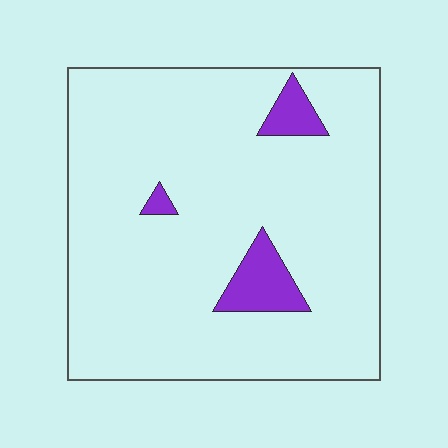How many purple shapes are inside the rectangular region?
3.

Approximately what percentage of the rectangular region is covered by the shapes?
Approximately 10%.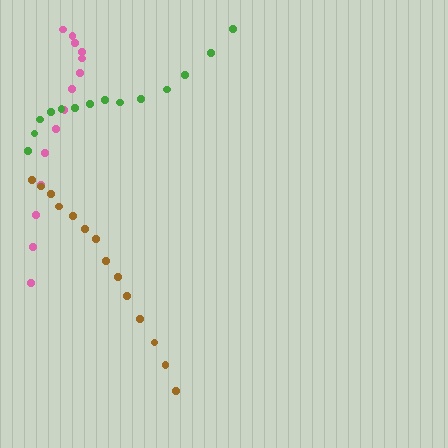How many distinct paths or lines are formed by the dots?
There are 3 distinct paths.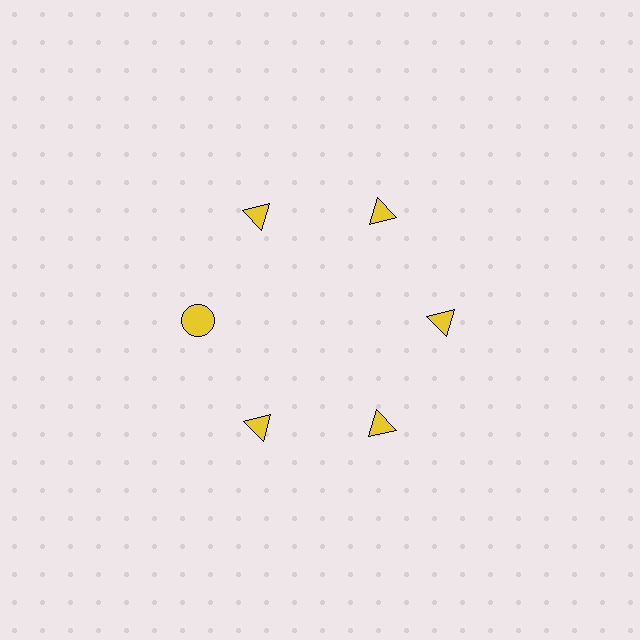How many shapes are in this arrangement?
There are 6 shapes arranged in a ring pattern.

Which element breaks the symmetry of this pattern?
The yellow circle at roughly the 9 o'clock position breaks the symmetry. All other shapes are yellow triangles.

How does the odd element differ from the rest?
It has a different shape: circle instead of triangle.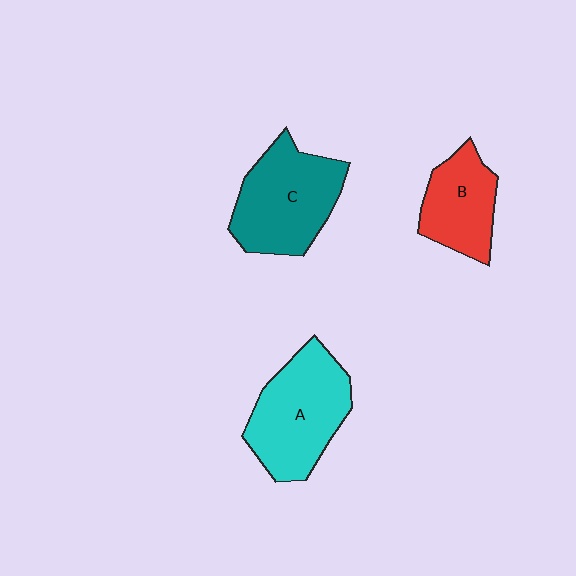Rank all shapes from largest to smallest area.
From largest to smallest: A (cyan), C (teal), B (red).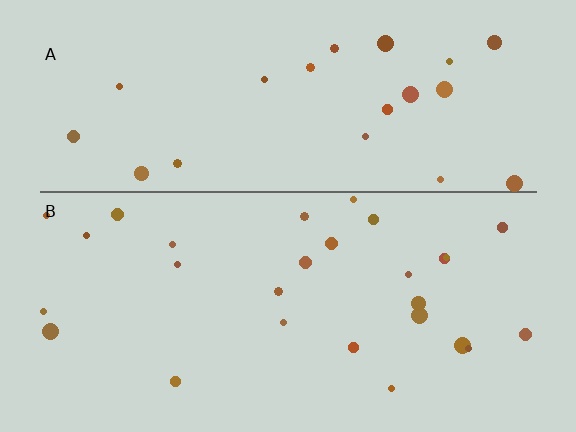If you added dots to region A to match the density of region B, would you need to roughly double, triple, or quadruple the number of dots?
Approximately double.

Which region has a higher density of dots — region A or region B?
B (the bottom).